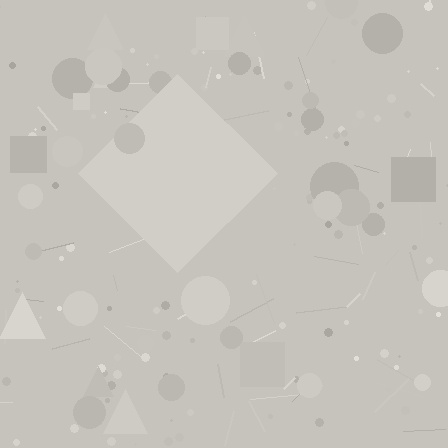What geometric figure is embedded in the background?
A diamond is embedded in the background.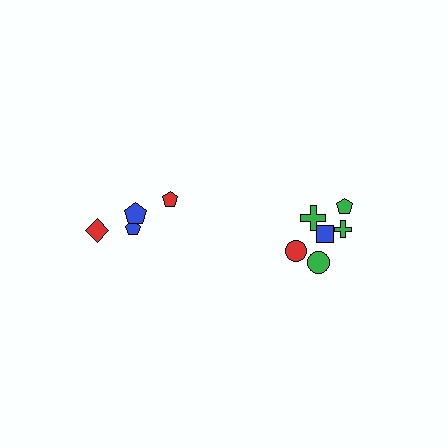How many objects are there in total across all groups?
There are 10 objects.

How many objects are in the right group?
There are 6 objects.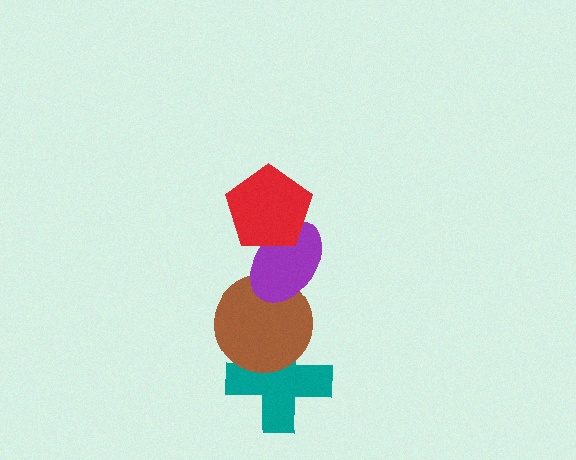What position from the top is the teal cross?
The teal cross is 4th from the top.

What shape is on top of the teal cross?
The brown circle is on top of the teal cross.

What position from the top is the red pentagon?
The red pentagon is 1st from the top.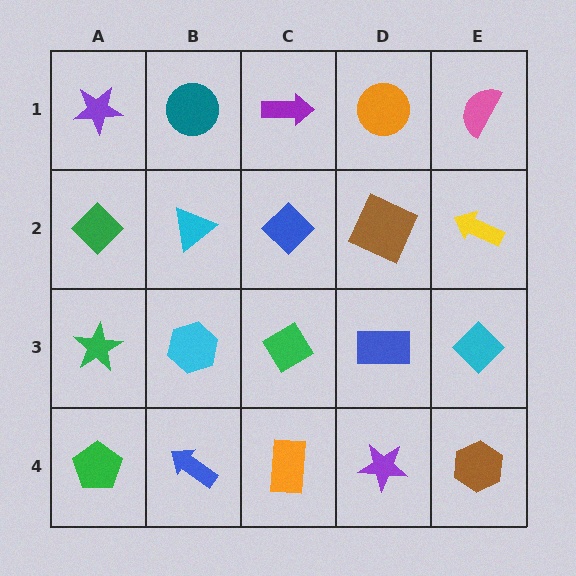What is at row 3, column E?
A cyan diamond.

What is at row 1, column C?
A purple arrow.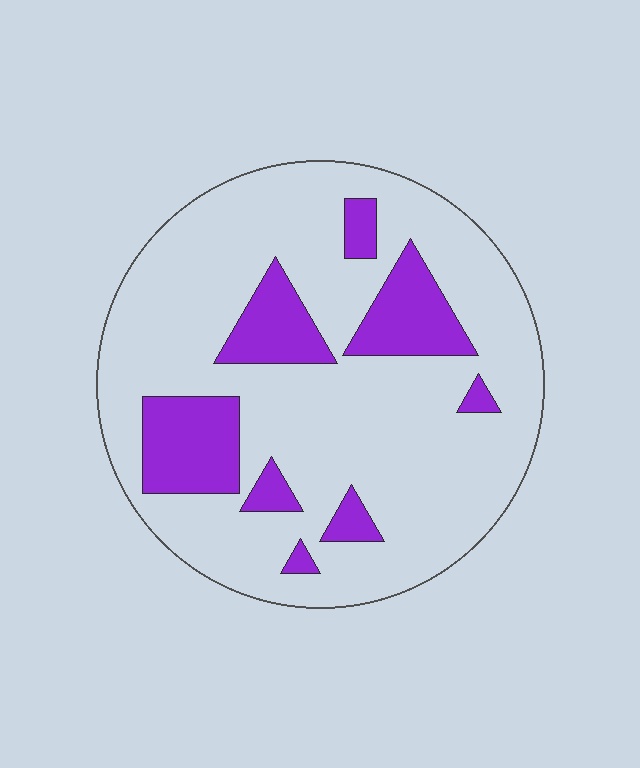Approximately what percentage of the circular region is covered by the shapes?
Approximately 20%.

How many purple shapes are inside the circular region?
8.